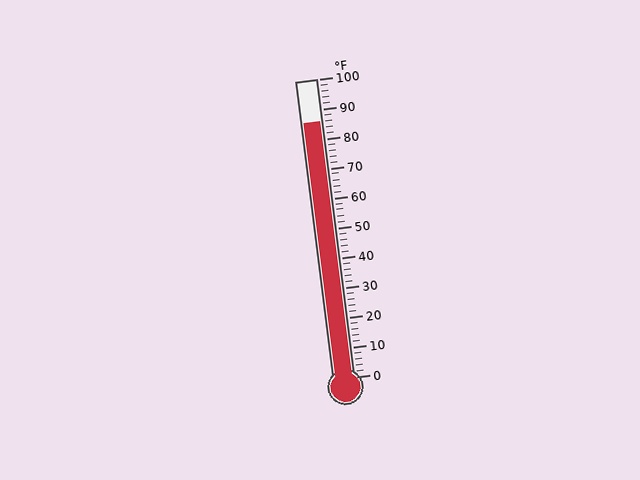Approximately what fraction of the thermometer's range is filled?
The thermometer is filled to approximately 85% of its range.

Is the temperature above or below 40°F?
The temperature is above 40°F.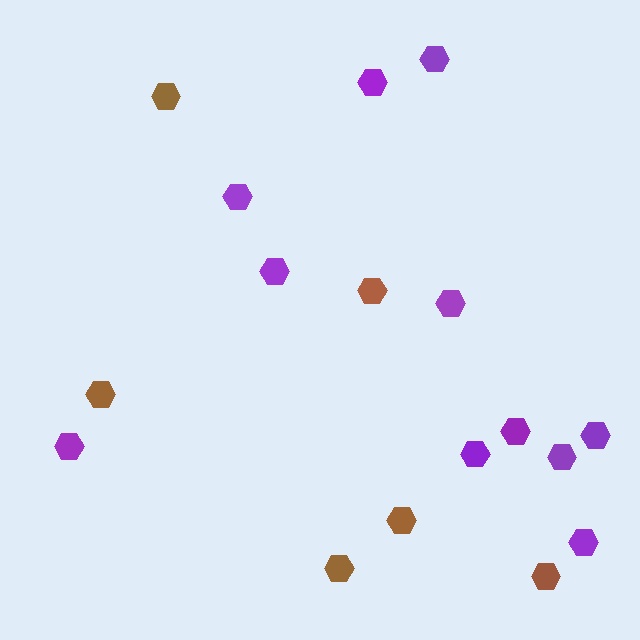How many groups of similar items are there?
There are 2 groups: one group of purple hexagons (11) and one group of brown hexagons (6).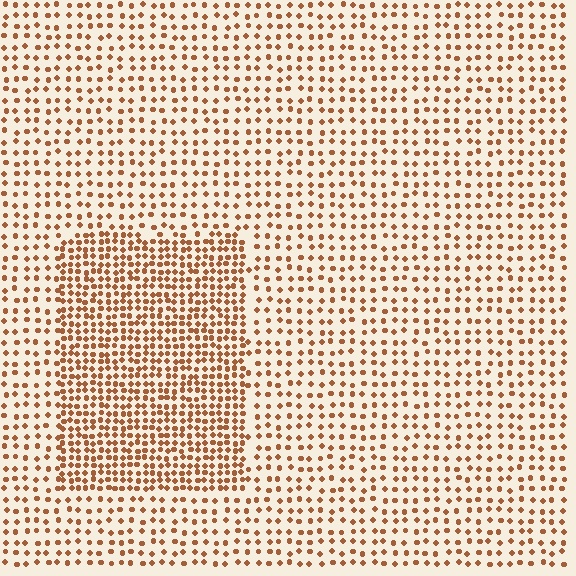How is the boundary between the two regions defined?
The boundary is defined by a change in element density (approximately 2.0x ratio). All elements are the same color, size, and shape.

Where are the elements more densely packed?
The elements are more densely packed inside the rectangle boundary.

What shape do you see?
I see a rectangle.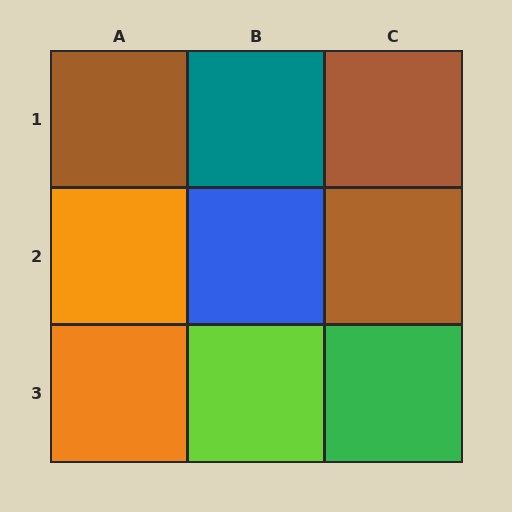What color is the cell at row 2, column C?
Brown.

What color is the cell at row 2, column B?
Blue.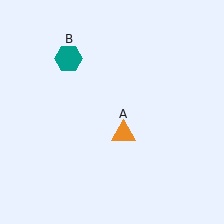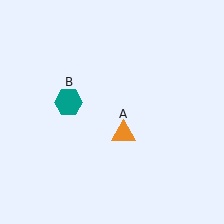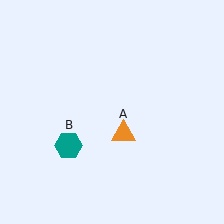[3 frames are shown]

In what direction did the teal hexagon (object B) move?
The teal hexagon (object B) moved down.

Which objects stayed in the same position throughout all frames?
Orange triangle (object A) remained stationary.